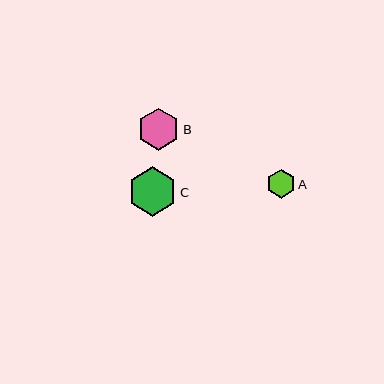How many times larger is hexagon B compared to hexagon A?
Hexagon B is approximately 1.5 times the size of hexagon A.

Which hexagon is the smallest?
Hexagon A is the smallest with a size of approximately 29 pixels.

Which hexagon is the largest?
Hexagon C is the largest with a size of approximately 49 pixels.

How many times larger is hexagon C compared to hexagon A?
Hexagon C is approximately 1.7 times the size of hexagon A.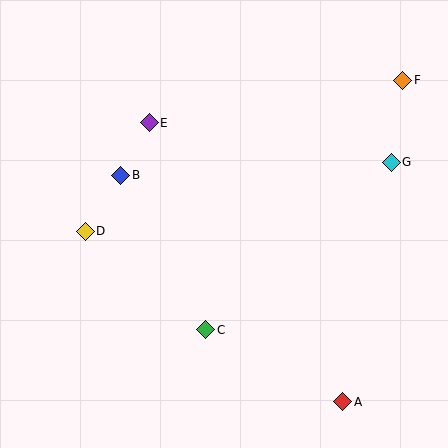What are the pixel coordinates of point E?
Point E is at (149, 123).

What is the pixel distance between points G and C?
The distance between G and C is 250 pixels.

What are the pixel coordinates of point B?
Point B is at (121, 175).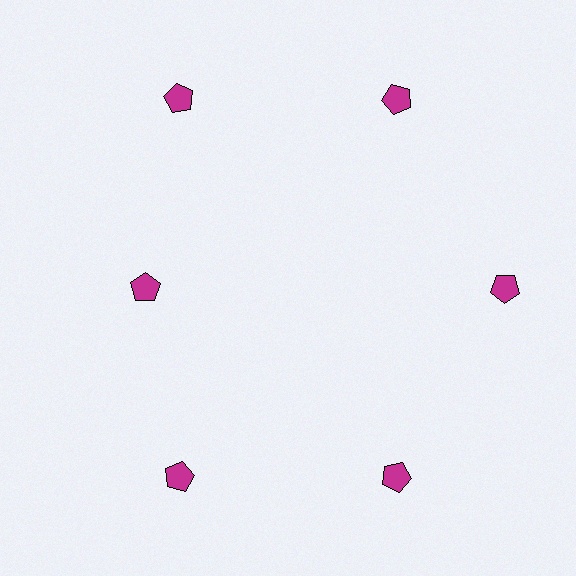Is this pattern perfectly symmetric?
No. The 6 magenta pentagons are arranged in a ring, but one element near the 9 o'clock position is pulled inward toward the center, breaking the 6-fold rotational symmetry.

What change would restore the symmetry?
The symmetry would be restored by moving it outward, back onto the ring so that all 6 pentagons sit at equal angles and equal distance from the center.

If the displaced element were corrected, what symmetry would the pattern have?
It would have 6-fold rotational symmetry — the pattern would map onto itself every 60 degrees.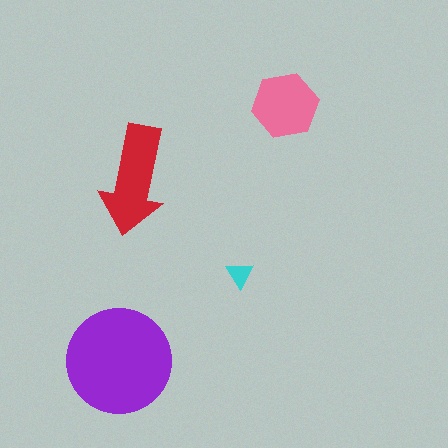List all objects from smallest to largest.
The cyan triangle, the pink hexagon, the red arrow, the purple circle.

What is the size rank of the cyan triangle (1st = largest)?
4th.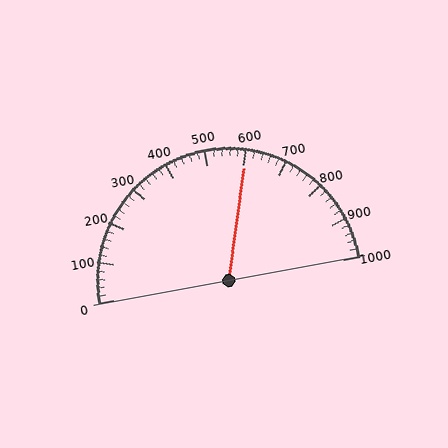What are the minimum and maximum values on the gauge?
The gauge ranges from 0 to 1000.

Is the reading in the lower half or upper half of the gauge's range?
The reading is in the upper half of the range (0 to 1000).